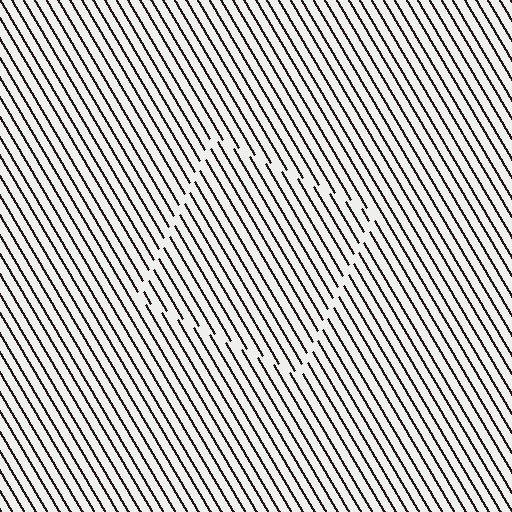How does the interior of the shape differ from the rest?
The interior of the shape contains the same grating, shifted by half a period — the contour is defined by the phase discontinuity where line-ends from the inner and outer gratings abut.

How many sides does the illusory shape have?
4 sides — the line-ends trace a square.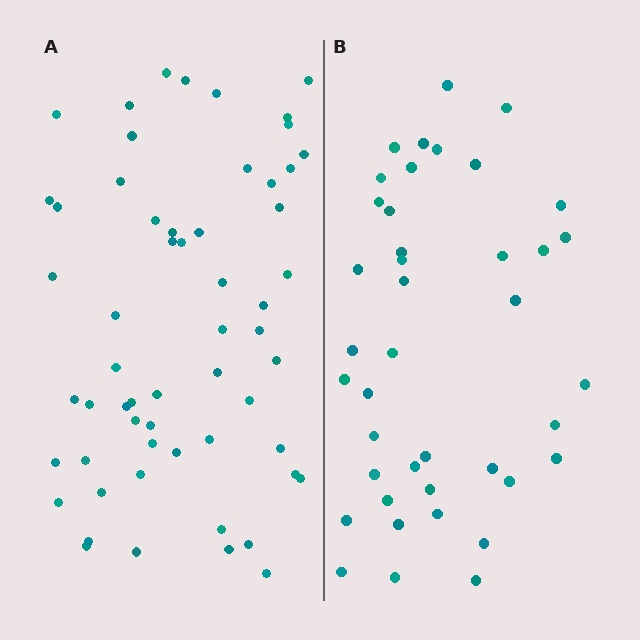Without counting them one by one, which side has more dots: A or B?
Region A (the left region) has more dots.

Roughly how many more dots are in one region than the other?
Region A has approximately 15 more dots than region B.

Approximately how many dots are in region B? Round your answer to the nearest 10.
About 40 dots. (The exact count is 41, which rounds to 40.)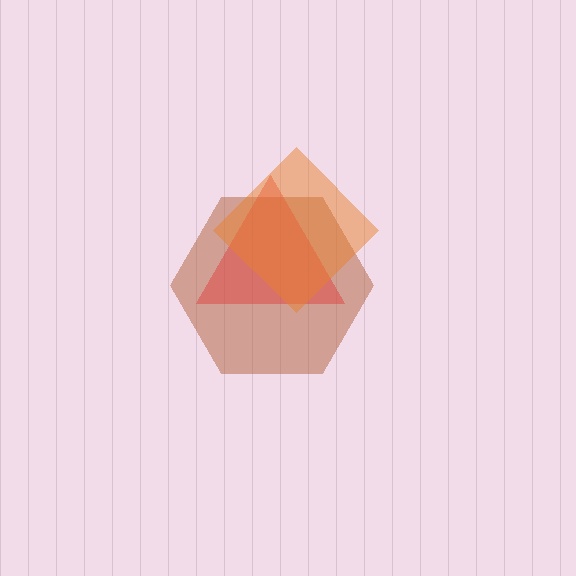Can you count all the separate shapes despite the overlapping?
Yes, there are 3 separate shapes.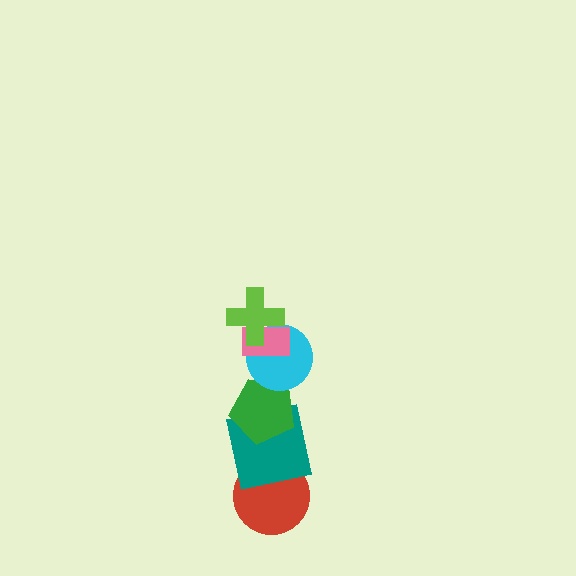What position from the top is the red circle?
The red circle is 6th from the top.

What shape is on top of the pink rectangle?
The lime cross is on top of the pink rectangle.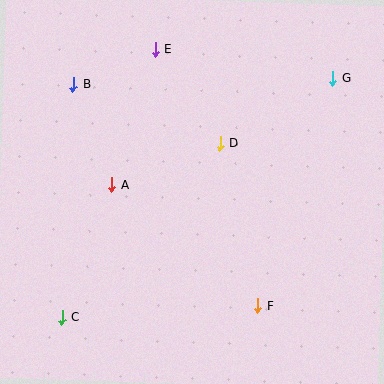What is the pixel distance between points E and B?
The distance between E and B is 89 pixels.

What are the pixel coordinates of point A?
Point A is at (112, 185).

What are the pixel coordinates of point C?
Point C is at (62, 317).